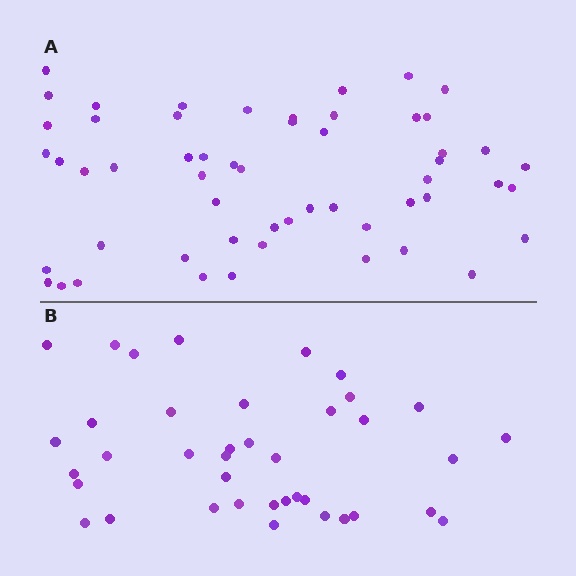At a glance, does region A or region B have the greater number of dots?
Region A (the top region) has more dots.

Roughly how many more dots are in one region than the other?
Region A has approximately 15 more dots than region B.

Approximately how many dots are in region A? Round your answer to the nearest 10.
About 60 dots. (The exact count is 55, which rounds to 60.)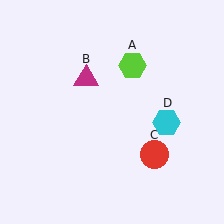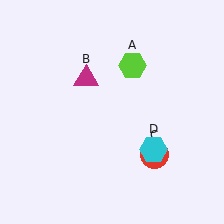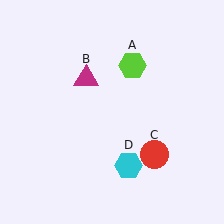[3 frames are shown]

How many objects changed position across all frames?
1 object changed position: cyan hexagon (object D).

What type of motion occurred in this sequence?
The cyan hexagon (object D) rotated clockwise around the center of the scene.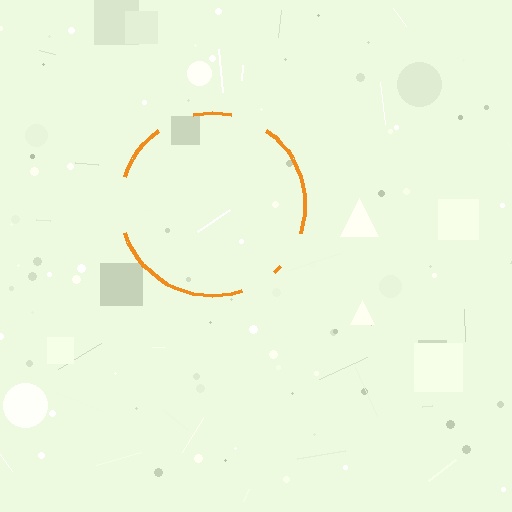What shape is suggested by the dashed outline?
The dashed outline suggests a circle.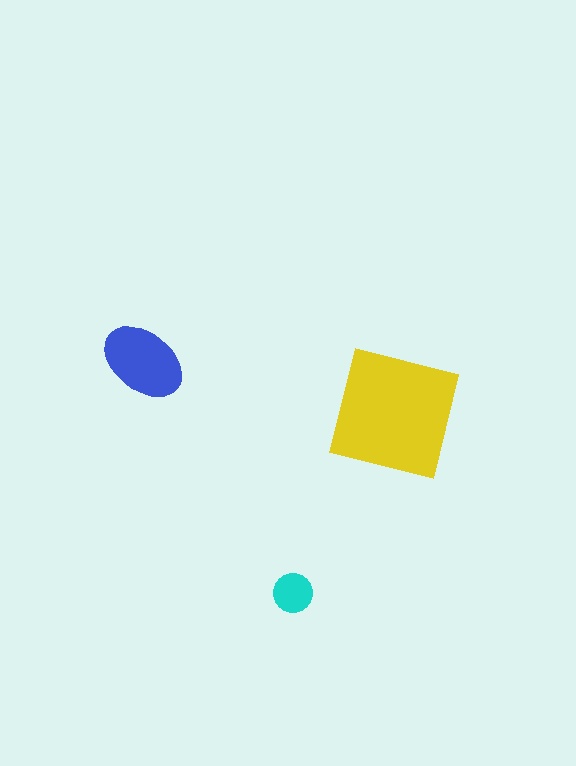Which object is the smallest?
The cyan circle.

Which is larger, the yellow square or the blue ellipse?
The yellow square.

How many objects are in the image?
There are 3 objects in the image.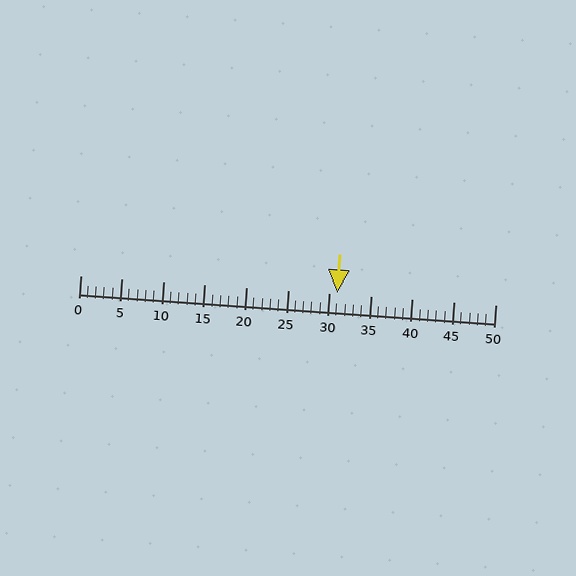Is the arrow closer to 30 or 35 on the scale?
The arrow is closer to 30.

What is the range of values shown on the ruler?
The ruler shows values from 0 to 50.